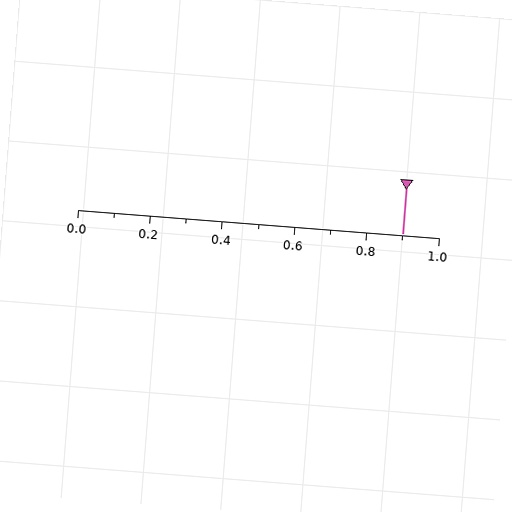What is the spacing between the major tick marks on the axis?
The major ticks are spaced 0.2 apart.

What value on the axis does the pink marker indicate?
The marker indicates approximately 0.9.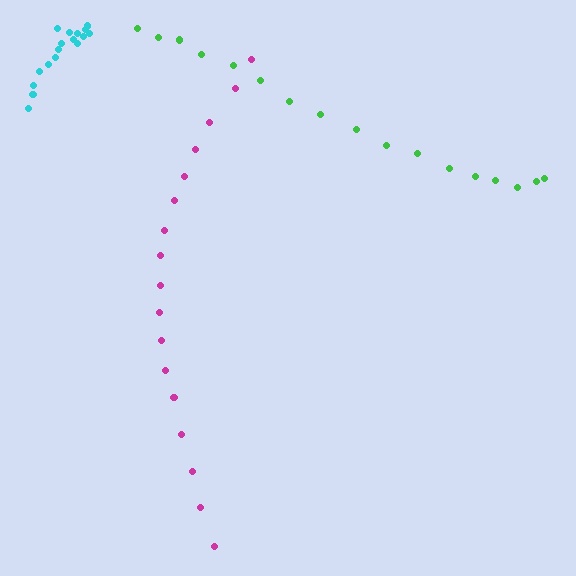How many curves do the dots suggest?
There are 3 distinct paths.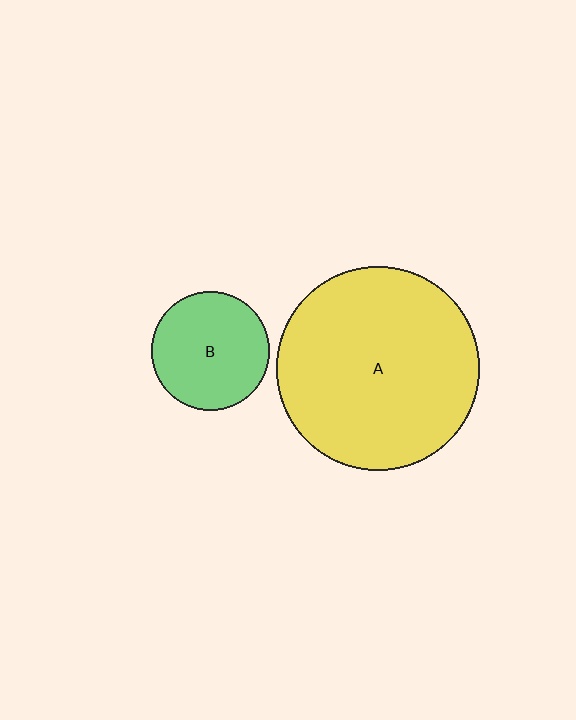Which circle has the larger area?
Circle A (yellow).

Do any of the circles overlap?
No, none of the circles overlap.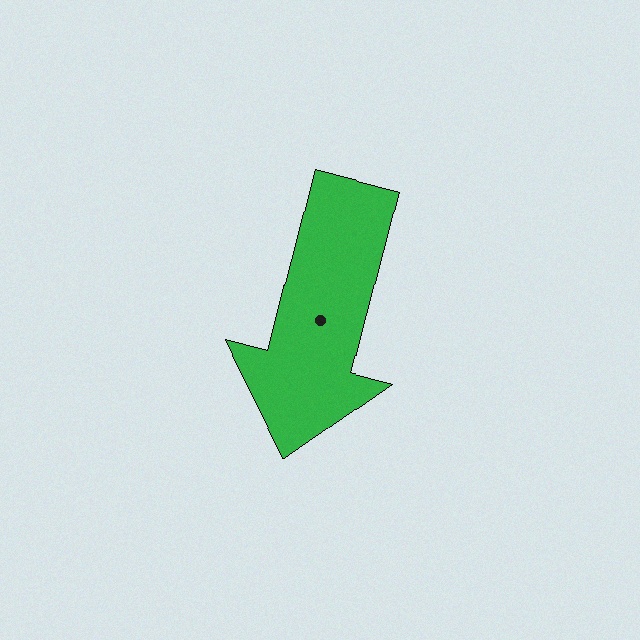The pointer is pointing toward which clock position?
Roughly 6 o'clock.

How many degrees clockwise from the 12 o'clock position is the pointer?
Approximately 194 degrees.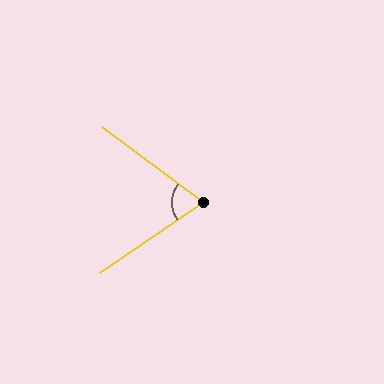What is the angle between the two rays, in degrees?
Approximately 71 degrees.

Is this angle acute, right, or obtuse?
It is acute.